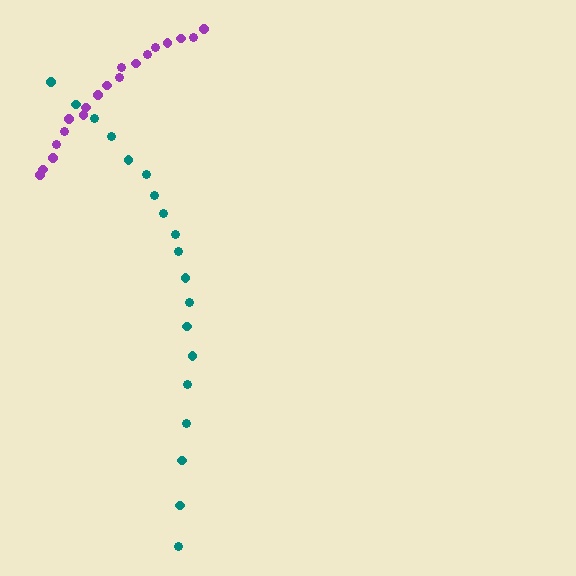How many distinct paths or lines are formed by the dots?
There are 2 distinct paths.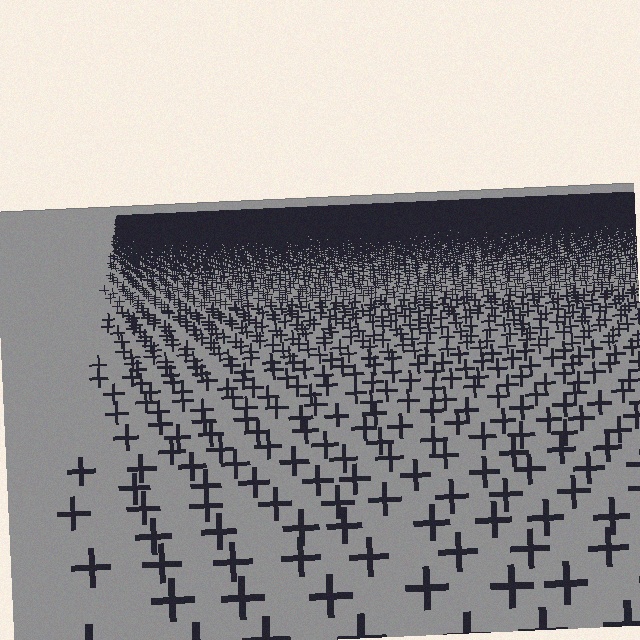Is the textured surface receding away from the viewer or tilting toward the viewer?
The surface is receding away from the viewer. Texture elements get smaller and denser toward the top.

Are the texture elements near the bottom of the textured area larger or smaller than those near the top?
Larger. Near the bottom, elements are closer to the viewer and appear at a bigger on-screen size.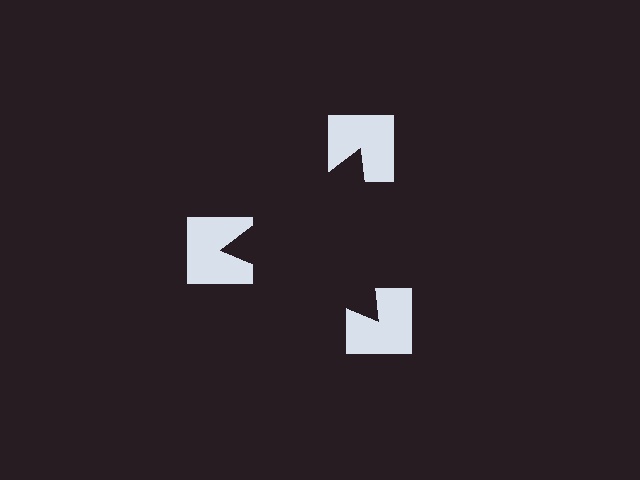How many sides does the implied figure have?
3 sides.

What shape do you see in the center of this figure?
An illusory triangle — its edges are inferred from the aligned wedge cuts in the notched squares, not physically drawn.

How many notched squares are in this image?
There are 3 — one at each vertex of the illusory triangle.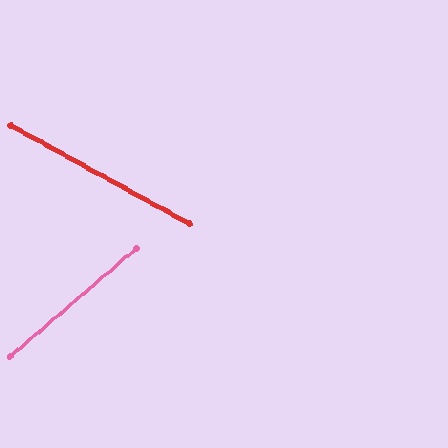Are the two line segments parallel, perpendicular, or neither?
Neither parallel nor perpendicular — they differ by about 70°.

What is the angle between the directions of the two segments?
Approximately 70 degrees.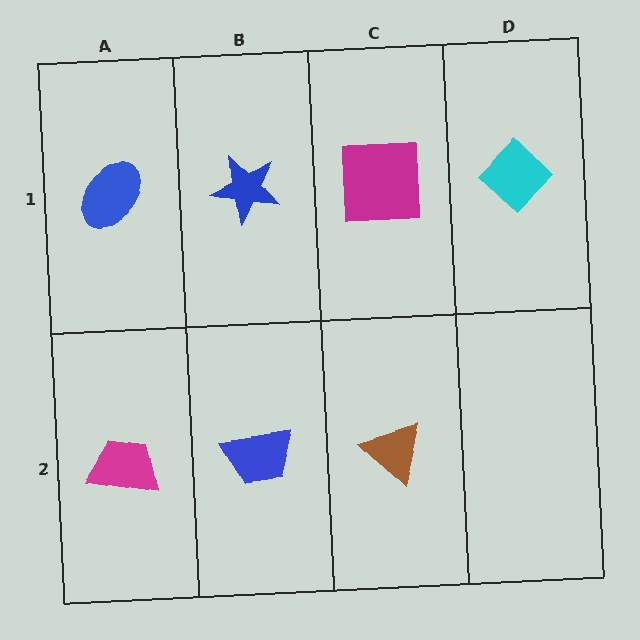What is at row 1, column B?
A blue star.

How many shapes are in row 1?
4 shapes.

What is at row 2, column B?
A blue trapezoid.